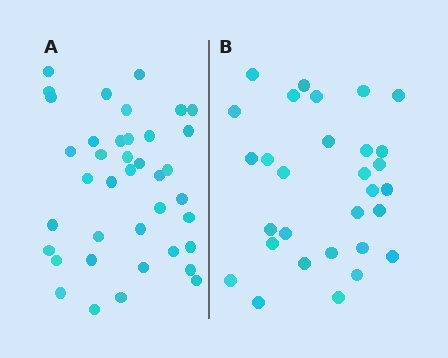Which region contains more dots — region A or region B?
Region A (the left region) has more dots.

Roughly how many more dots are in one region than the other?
Region A has roughly 8 or so more dots than region B.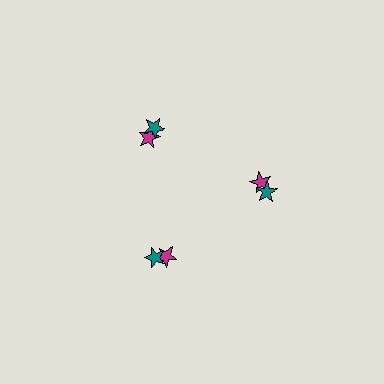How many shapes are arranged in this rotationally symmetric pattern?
There are 6 shapes, arranged in 3 groups of 2.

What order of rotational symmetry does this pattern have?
This pattern has 3-fold rotational symmetry.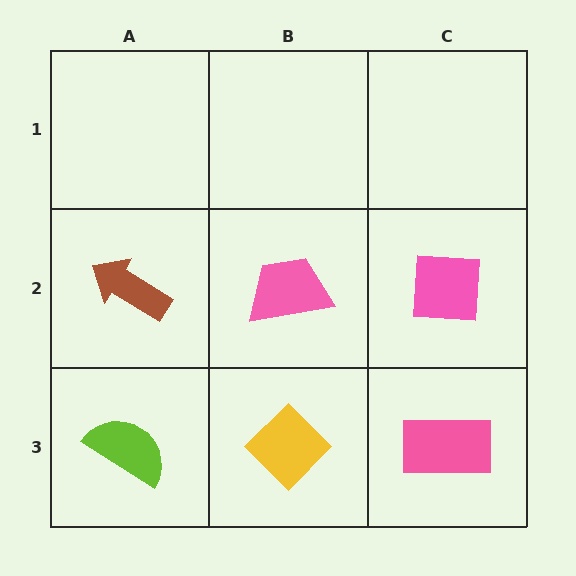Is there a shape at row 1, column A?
No, that cell is empty.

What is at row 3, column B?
A yellow diamond.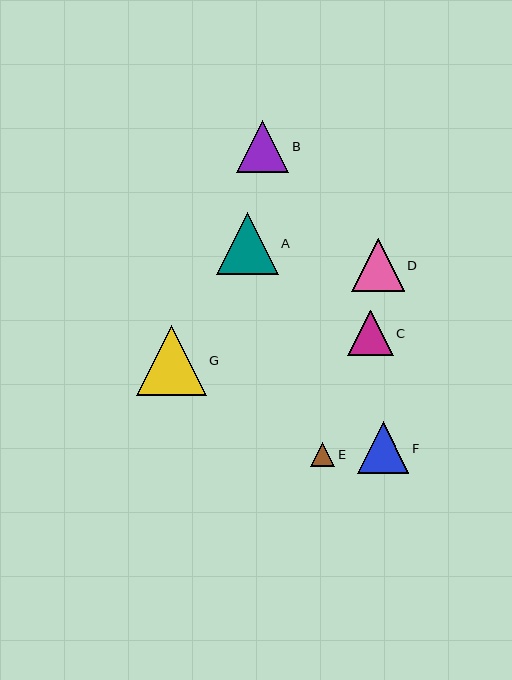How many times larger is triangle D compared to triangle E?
Triangle D is approximately 2.2 times the size of triangle E.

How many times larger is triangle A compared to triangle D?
Triangle A is approximately 1.2 times the size of triangle D.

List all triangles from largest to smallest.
From largest to smallest: G, A, D, B, F, C, E.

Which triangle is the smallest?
Triangle E is the smallest with a size of approximately 24 pixels.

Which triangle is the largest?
Triangle G is the largest with a size of approximately 70 pixels.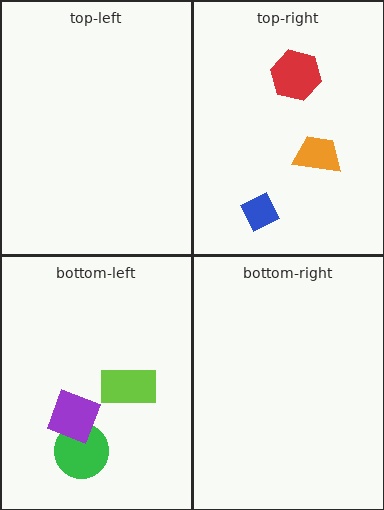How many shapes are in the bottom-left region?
3.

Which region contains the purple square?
The bottom-left region.